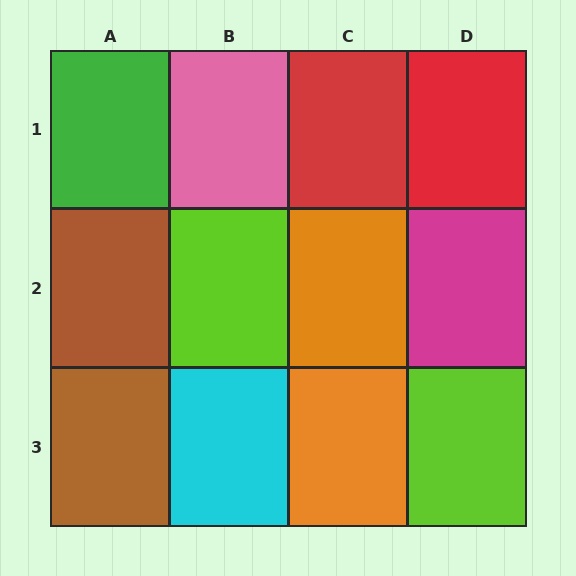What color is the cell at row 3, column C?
Orange.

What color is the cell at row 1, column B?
Pink.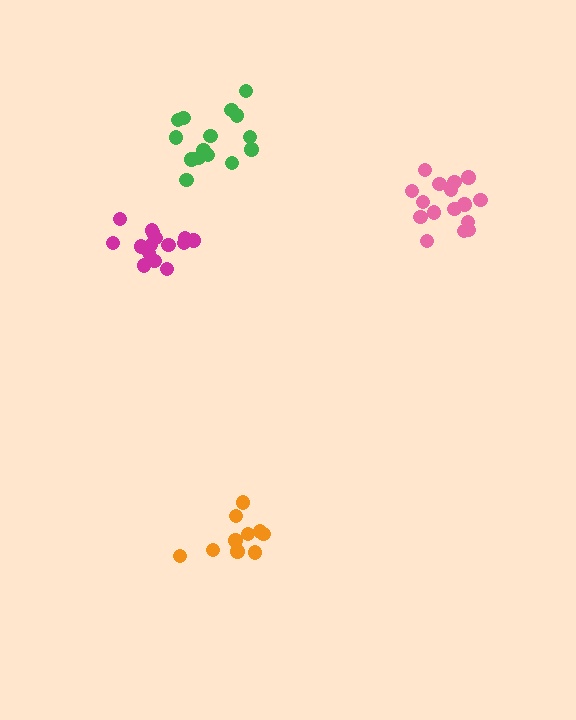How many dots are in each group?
Group 1: 15 dots, Group 2: 10 dots, Group 3: 16 dots, Group 4: 15 dots (56 total).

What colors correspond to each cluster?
The clusters are colored: green, orange, pink, magenta.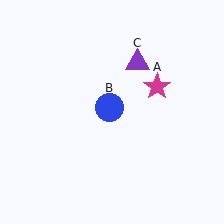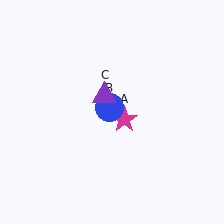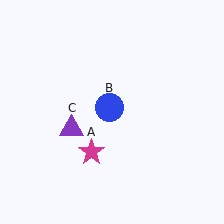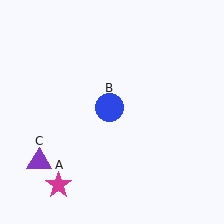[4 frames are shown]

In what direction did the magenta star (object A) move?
The magenta star (object A) moved down and to the left.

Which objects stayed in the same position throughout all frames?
Blue circle (object B) remained stationary.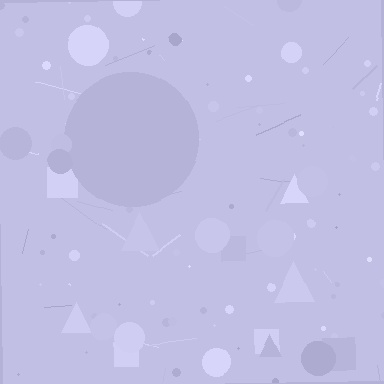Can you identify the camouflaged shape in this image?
The camouflaged shape is a circle.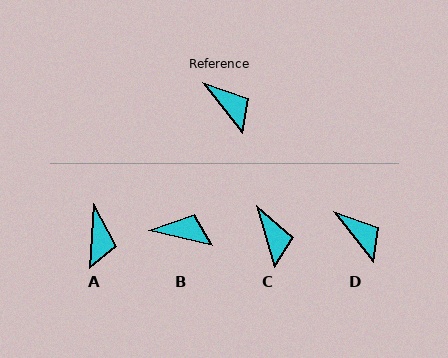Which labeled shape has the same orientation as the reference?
D.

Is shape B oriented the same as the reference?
No, it is off by about 39 degrees.